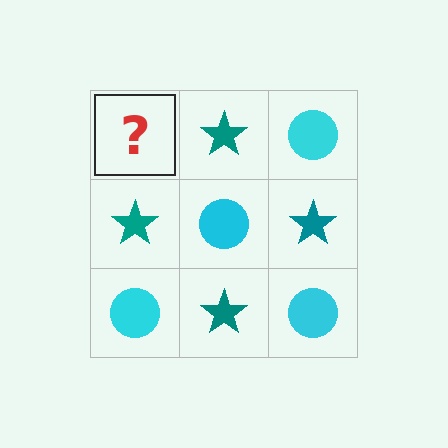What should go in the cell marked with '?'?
The missing cell should contain a cyan circle.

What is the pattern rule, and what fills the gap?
The rule is that it alternates cyan circle and teal star in a checkerboard pattern. The gap should be filled with a cyan circle.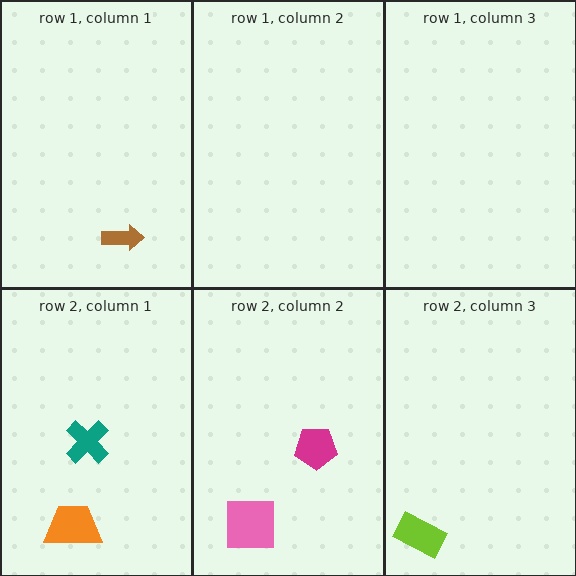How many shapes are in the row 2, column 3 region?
1.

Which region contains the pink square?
The row 2, column 2 region.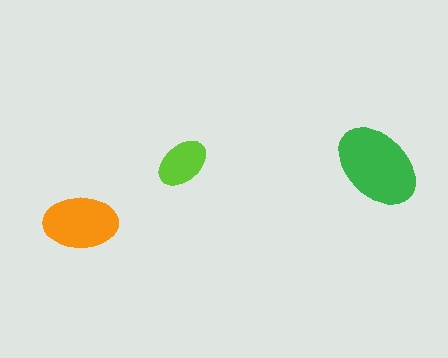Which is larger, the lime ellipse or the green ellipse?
The green one.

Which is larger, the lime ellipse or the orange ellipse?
The orange one.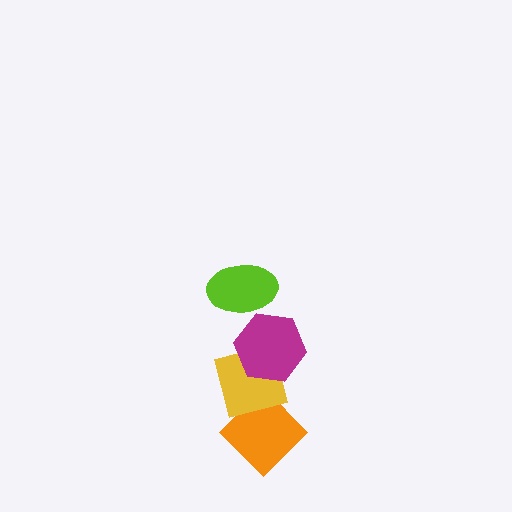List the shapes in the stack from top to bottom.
From top to bottom: the lime ellipse, the magenta hexagon, the yellow square, the orange diamond.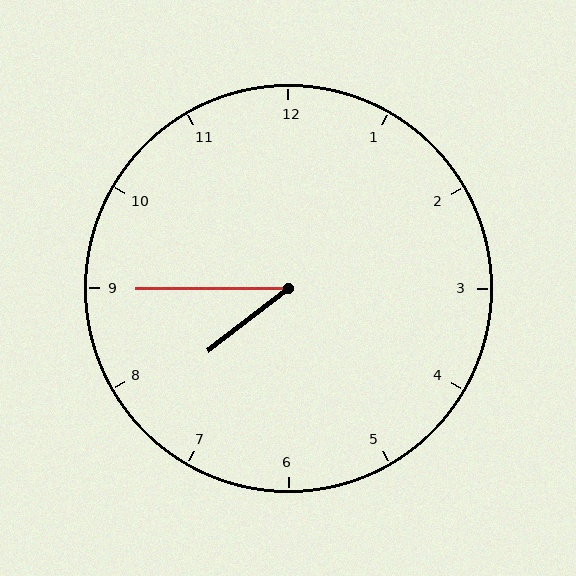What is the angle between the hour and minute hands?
Approximately 38 degrees.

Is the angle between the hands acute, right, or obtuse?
It is acute.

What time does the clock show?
7:45.